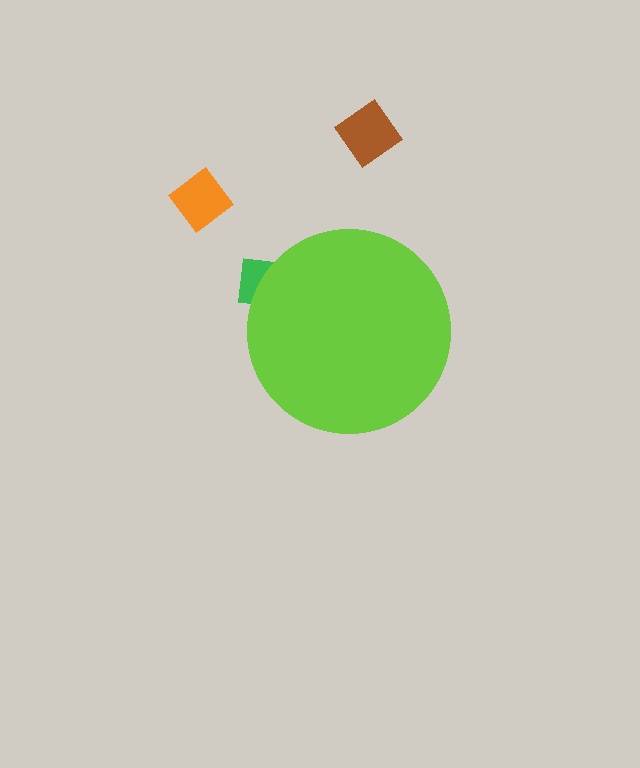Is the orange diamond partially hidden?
No, the orange diamond is fully visible.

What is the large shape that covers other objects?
A lime circle.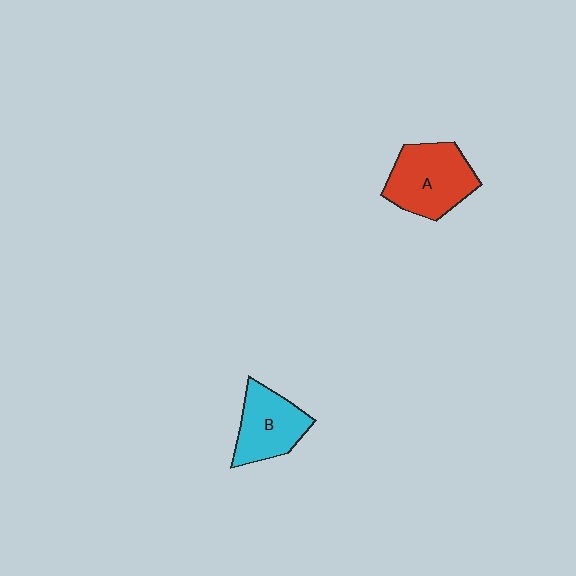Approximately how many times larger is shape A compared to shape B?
Approximately 1.2 times.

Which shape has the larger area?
Shape A (red).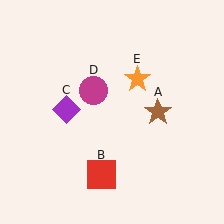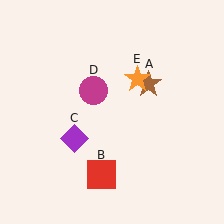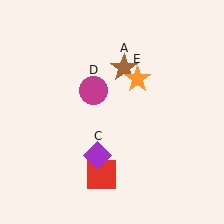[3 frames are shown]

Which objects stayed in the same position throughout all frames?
Red square (object B) and magenta circle (object D) and orange star (object E) remained stationary.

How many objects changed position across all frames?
2 objects changed position: brown star (object A), purple diamond (object C).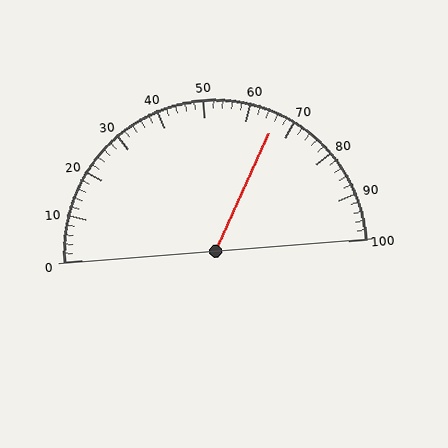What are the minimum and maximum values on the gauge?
The gauge ranges from 0 to 100.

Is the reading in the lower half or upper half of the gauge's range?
The reading is in the upper half of the range (0 to 100).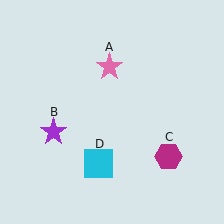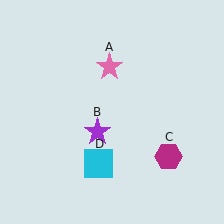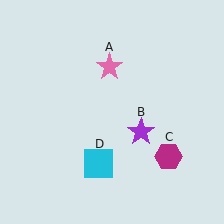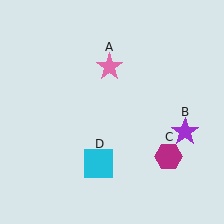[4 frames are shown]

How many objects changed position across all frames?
1 object changed position: purple star (object B).